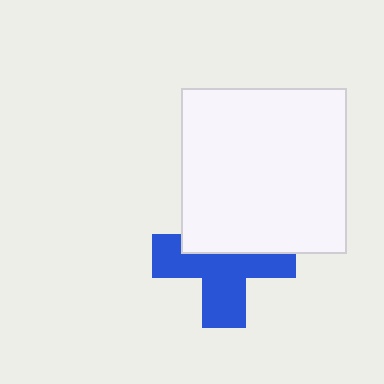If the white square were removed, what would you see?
You would see the complete blue cross.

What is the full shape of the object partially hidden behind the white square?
The partially hidden object is a blue cross.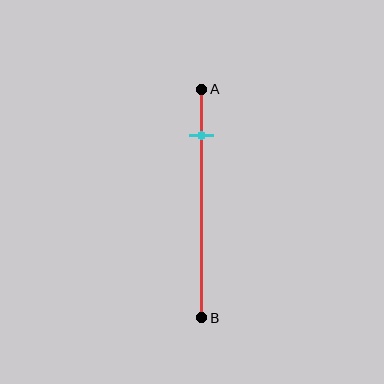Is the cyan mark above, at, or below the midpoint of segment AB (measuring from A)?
The cyan mark is above the midpoint of segment AB.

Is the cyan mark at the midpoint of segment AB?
No, the mark is at about 20% from A, not at the 50% midpoint.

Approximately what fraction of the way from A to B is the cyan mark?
The cyan mark is approximately 20% of the way from A to B.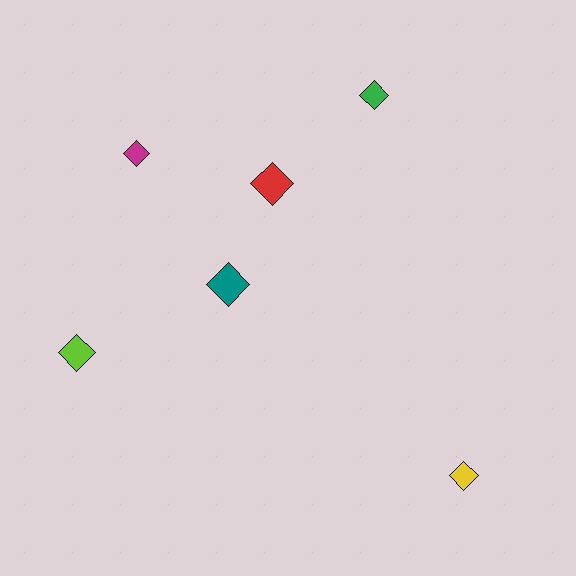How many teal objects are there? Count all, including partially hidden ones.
There is 1 teal object.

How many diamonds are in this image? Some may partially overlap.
There are 6 diamonds.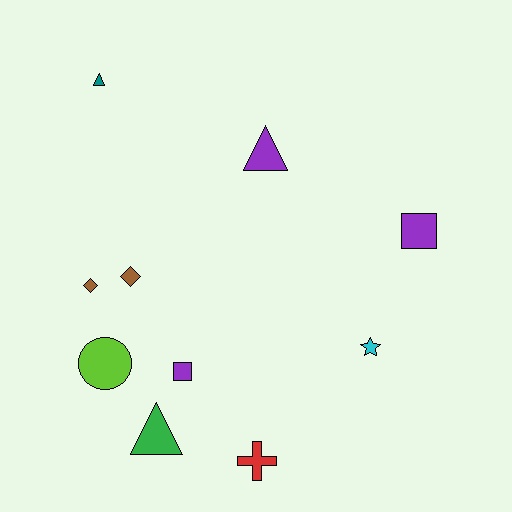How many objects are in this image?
There are 10 objects.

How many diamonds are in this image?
There are 2 diamonds.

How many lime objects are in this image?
There is 1 lime object.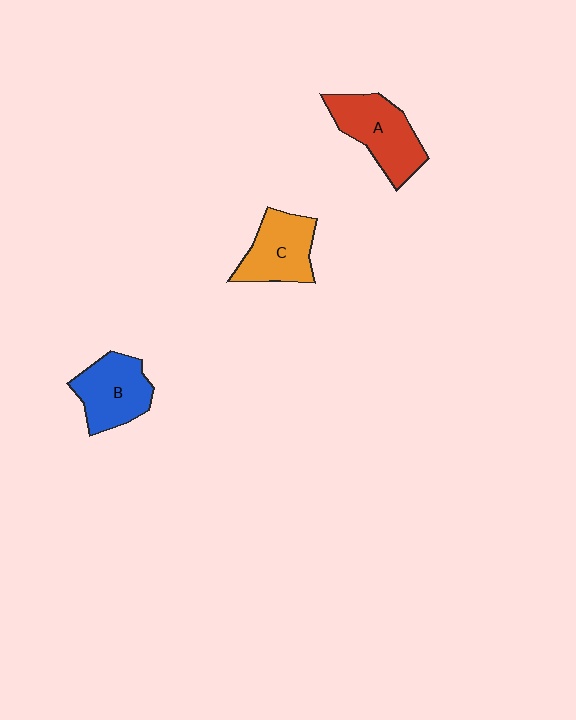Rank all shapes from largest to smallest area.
From largest to smallest: A (red), B (blue), C (orange).